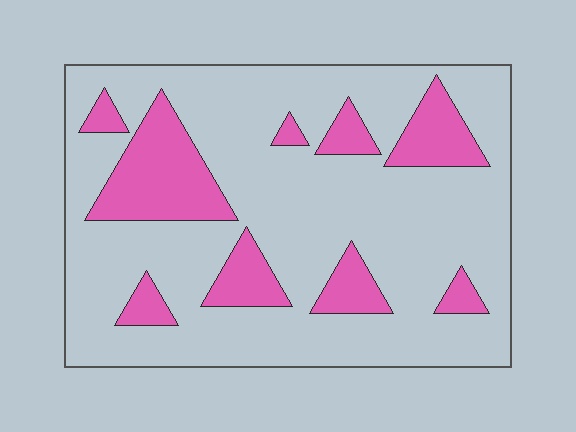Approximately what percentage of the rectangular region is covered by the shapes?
Approximately 20%.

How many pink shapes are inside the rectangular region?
9.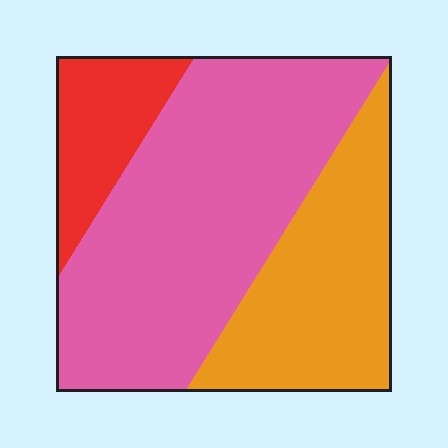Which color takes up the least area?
Red, at roughly 15%.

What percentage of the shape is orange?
Orange covers roughly 30% of the shape.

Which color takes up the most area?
Pink, at roughly 55%.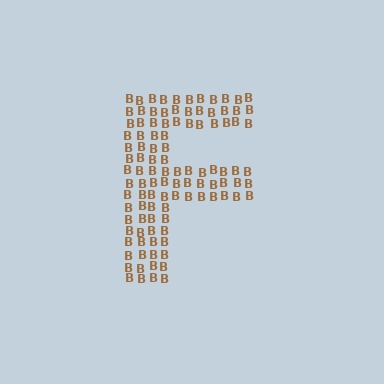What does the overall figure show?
The overall figure shows the letter F.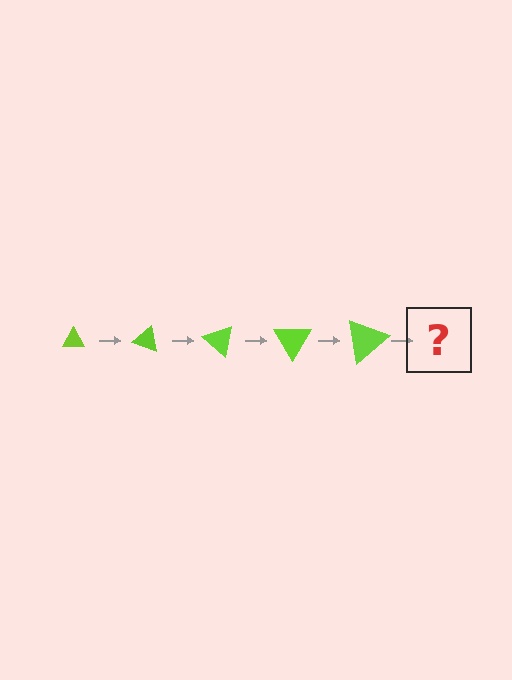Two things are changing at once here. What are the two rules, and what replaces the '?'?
The two rules are that the triangle grows larger each step and it rotates 20 degrees each step. The '?' should be a triangle, larger than the previous one and rotated 100 degrees from the start.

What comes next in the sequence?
The next element should be a triangle, larger than the previous one and rotated 100 degrees from the start.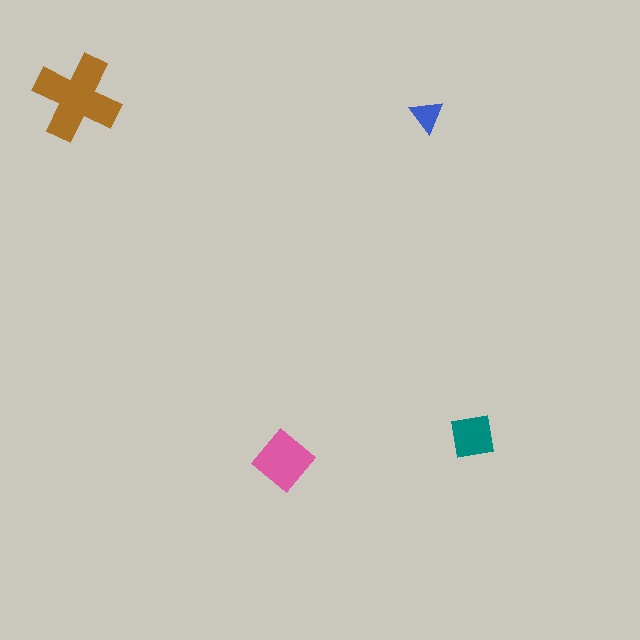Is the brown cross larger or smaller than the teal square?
Larger.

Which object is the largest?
The brown cross.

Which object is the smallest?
The blue triangle.